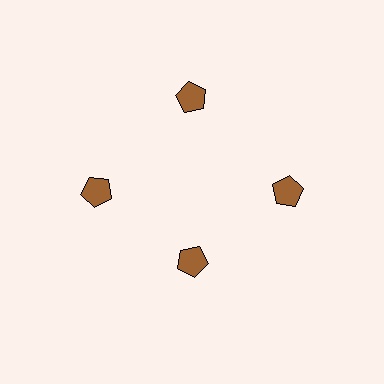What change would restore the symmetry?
The symmetry would be restored by moving it outward, back onto the ring so that all 4 pentagons sit at equal angles and equal distance from the center.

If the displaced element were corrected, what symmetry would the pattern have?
It would have 4-fold rotational symmetry — the pattern would map onto itself every 90 degrees.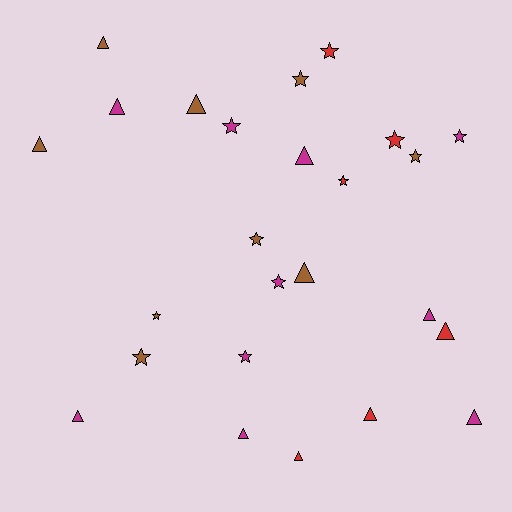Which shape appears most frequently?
Triangle, with 13 objects.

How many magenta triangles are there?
There are 6 magenta triangles.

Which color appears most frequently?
Magenta, with 10 objects.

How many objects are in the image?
There are 25 objects.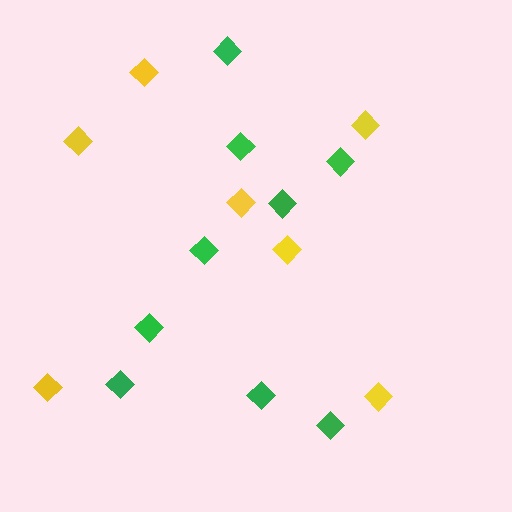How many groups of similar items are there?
There are 2 groups: one group of green diamonds (9) and one group of yellow diamonds (7).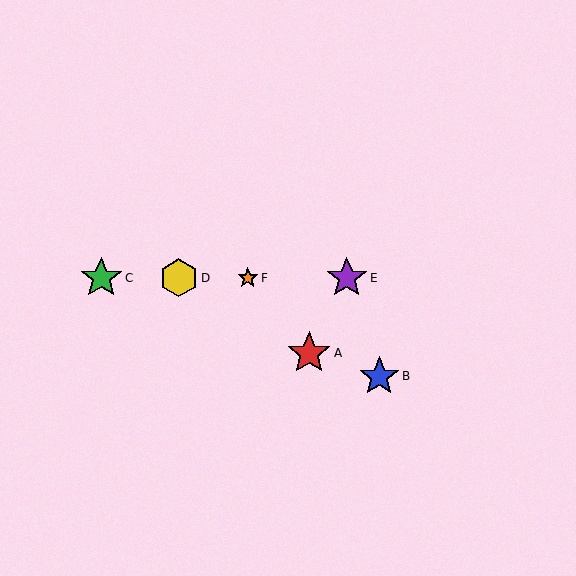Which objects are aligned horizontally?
Objects C, D, E, F are aligned horizontally.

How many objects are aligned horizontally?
4 objects (C, D, E, F) are aligned horizontally.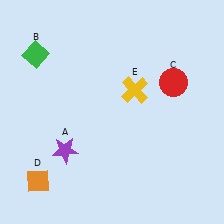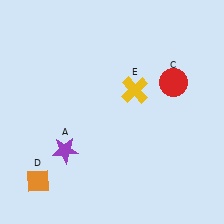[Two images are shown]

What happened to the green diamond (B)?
The green diamond (B) was removed in Image 2. It was in the top-left area of Image 1.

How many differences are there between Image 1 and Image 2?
There is 1 difference between the two images.